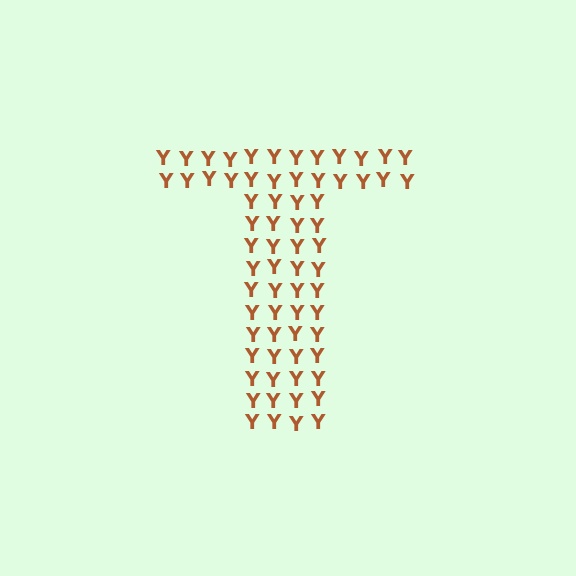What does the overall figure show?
The overall figure shows the letter T.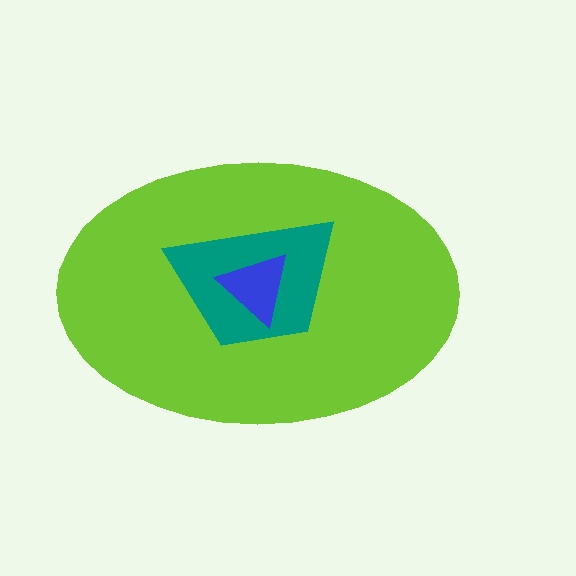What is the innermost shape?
The blue triangle.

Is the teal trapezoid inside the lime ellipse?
Yes.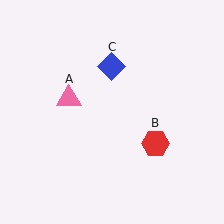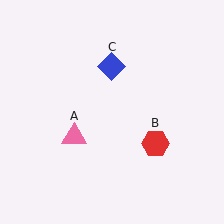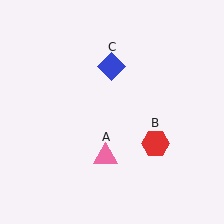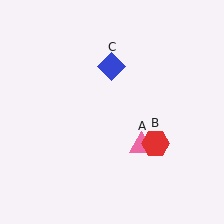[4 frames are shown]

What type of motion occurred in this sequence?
The pink triangle (object A) rotated counterclockwise around the center of the scene.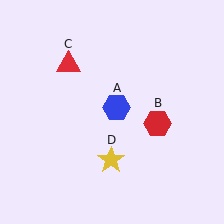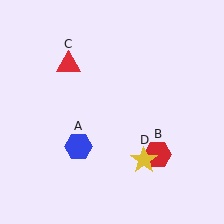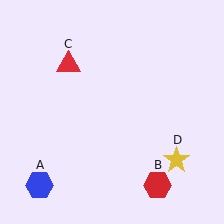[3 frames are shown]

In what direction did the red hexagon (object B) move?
The red hexagon (object B) moved down.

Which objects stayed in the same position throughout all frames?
Red triangle (object C) remained stationary.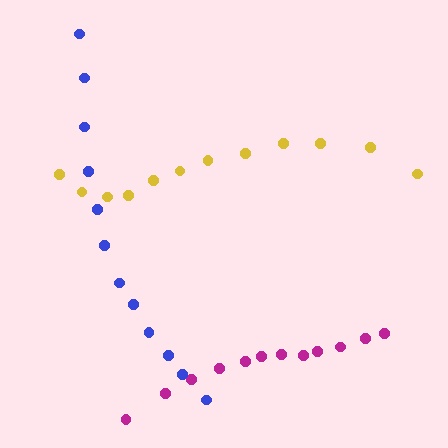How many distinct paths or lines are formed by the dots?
There are 3 distinct paths.